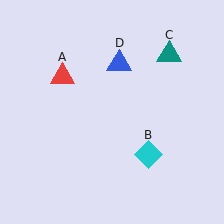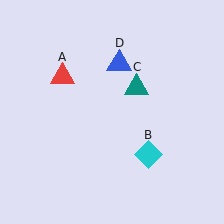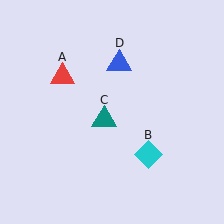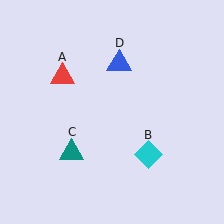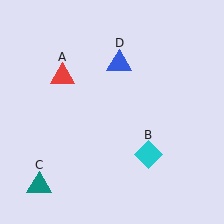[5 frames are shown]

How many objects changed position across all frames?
1 object changed position: teal triangle (object C).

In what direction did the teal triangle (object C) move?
The teal triangle (object C) moved down and to the left.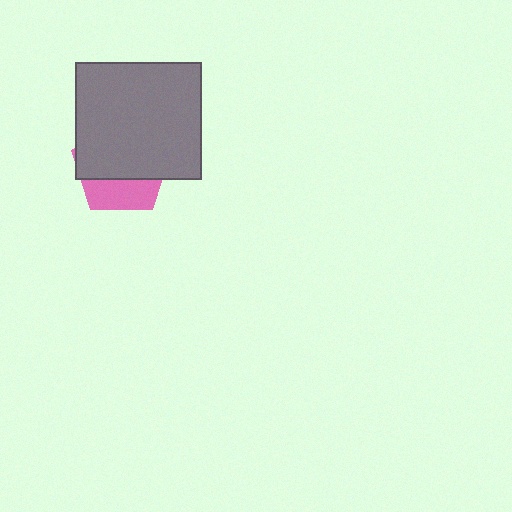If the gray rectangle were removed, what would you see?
You would see the complete pink pentagon.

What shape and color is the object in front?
The object in front is a gray rectangle.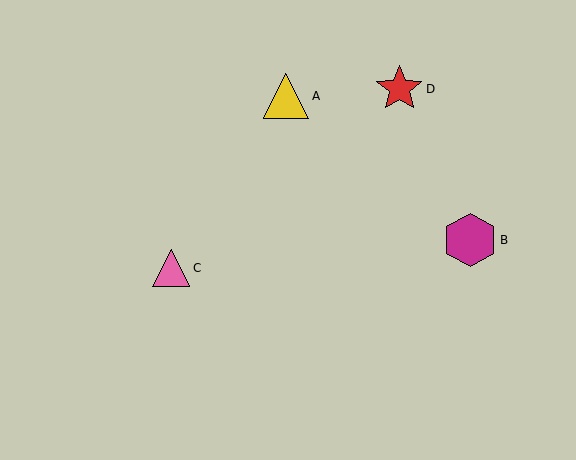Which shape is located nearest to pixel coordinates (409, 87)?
The red star (labeled D) at (399, 89) is nearest to that location.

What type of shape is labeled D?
Shape D is a red star.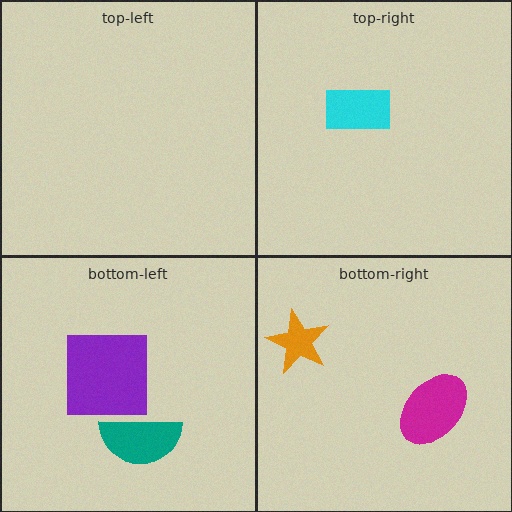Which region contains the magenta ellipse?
The bottom-right region.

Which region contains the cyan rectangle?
The top-right region.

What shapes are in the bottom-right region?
The orange star, the magenta ellipse.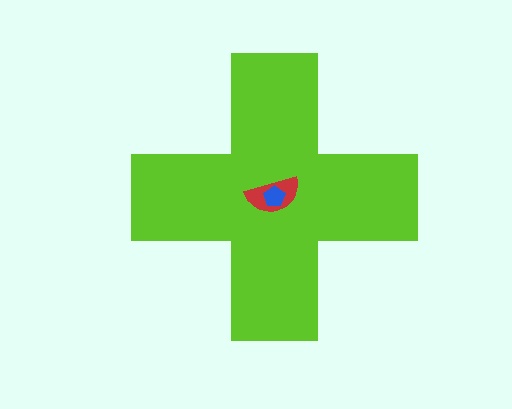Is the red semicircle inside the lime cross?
Yes.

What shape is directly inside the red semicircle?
The blue pentagon.